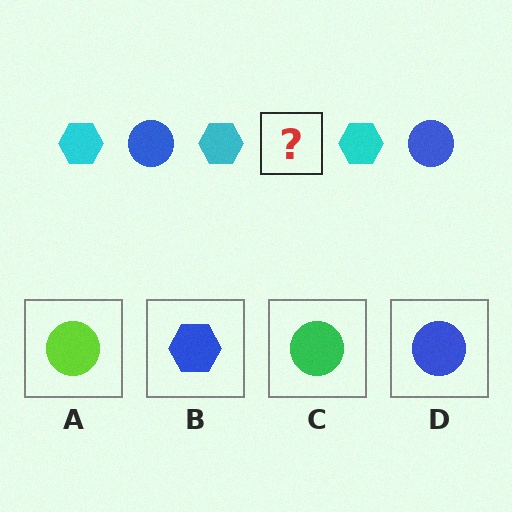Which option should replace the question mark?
Option D.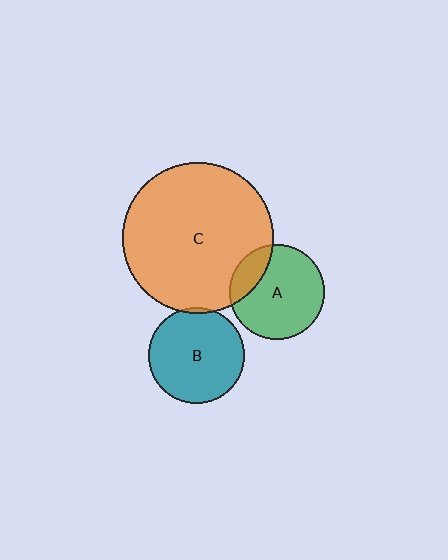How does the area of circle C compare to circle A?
Approximately 2.5 times.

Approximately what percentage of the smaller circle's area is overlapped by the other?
Approximately 20%.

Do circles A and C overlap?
Yes.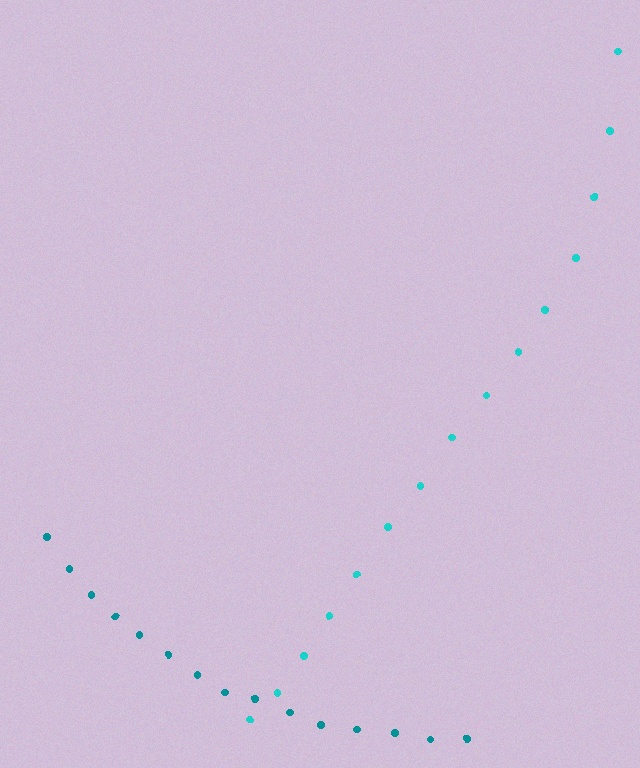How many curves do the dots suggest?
There are 2 distinct paths.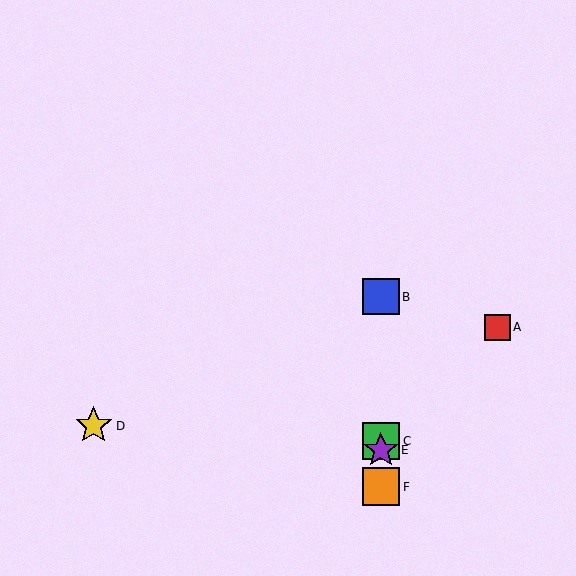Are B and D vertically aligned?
No, B is at x≈381 and D is at x≈94.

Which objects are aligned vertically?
Objects B, C, E, F are aligned vertically.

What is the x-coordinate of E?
Object E is at x≈381.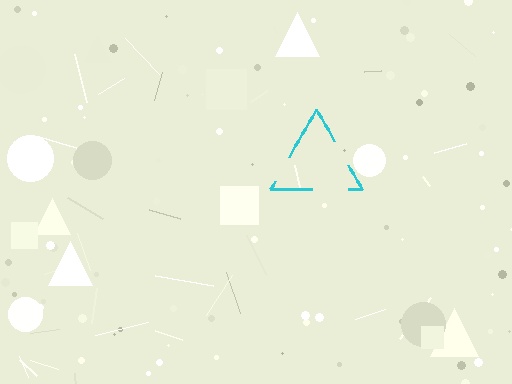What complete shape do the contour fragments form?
The contour fragments form a triangle.